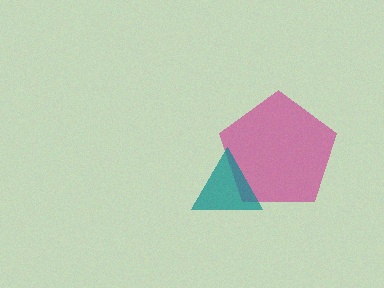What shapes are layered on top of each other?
The layered shapes are: a magenta pentagon, a teal triangle.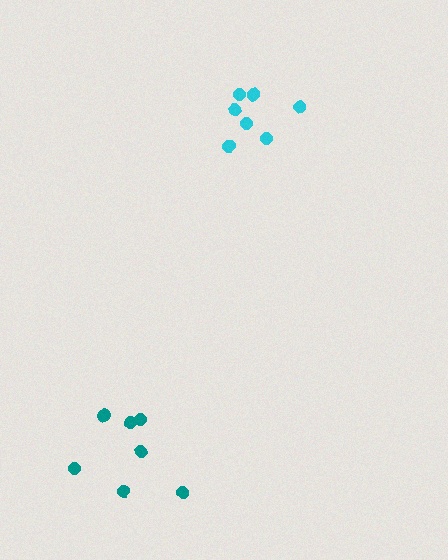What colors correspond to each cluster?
The clusters are colored: teal, cyan.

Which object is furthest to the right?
The cyan cluster is rightmost.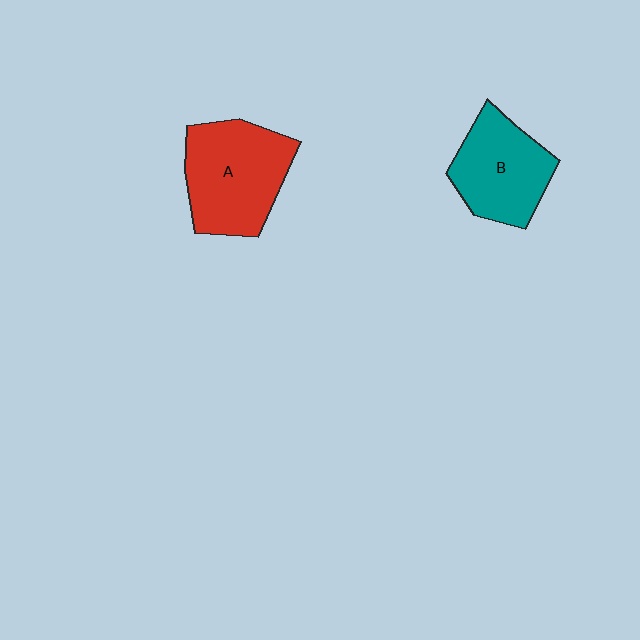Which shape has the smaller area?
Shape B (teal).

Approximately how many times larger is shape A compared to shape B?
Approximately 1.2 times.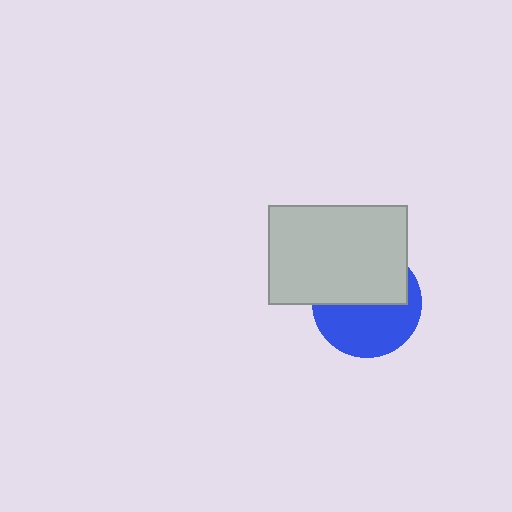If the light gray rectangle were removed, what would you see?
You would see the complete blue circle.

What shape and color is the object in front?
The object in front is a light gray rectangle.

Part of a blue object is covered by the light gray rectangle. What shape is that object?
It is a circle.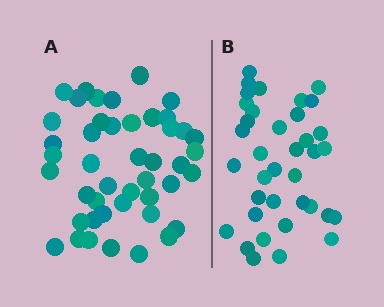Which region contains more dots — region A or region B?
Region A (the left region) has more dots.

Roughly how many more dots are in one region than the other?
Region A has roughly 8 or so more dots than region B.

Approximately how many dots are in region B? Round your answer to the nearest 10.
About 40 dots. (The exact count is 37, which rounds to 40.)